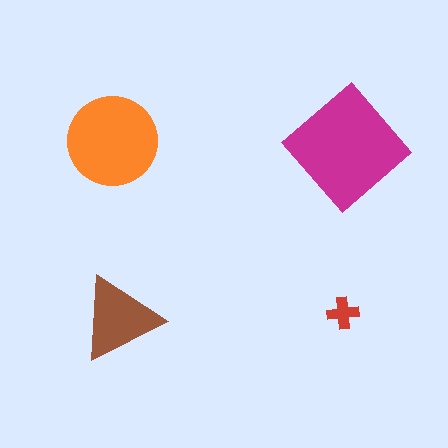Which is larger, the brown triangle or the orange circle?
The orange circle.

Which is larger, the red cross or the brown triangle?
The brown triangle.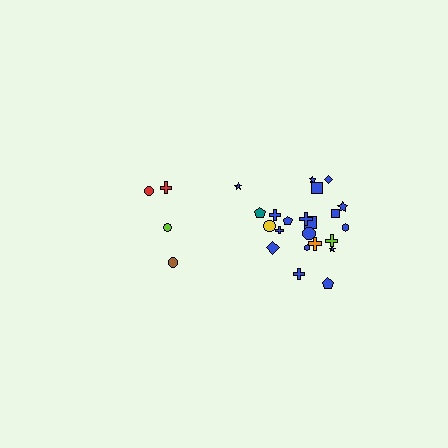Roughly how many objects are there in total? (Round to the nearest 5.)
Roughly 25 objects in total.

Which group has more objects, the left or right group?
The right group.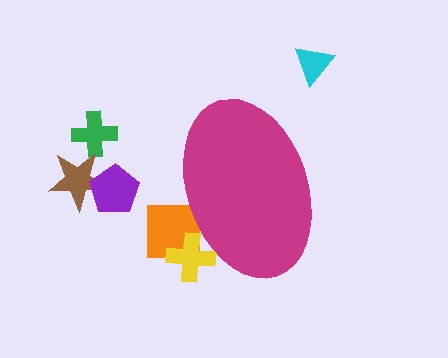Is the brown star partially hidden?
No, the brown star is fully visible.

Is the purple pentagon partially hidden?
No, the purple pentagon is fully visible.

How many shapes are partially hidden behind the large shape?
2 shapes are partially hidden.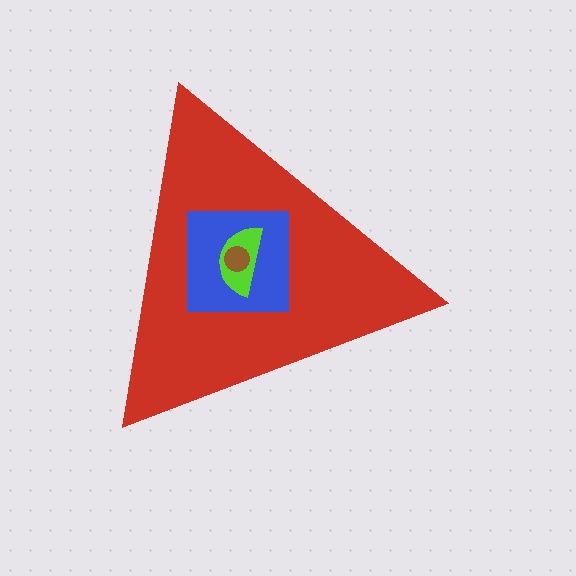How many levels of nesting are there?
4.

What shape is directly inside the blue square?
The lime semicircle.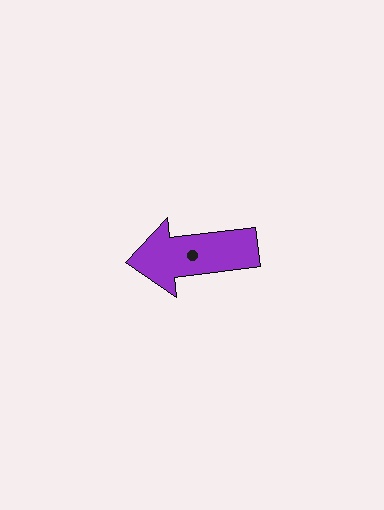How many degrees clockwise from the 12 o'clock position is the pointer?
Approximately 263 degrees.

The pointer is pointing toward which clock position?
Roughly 9 o'clock.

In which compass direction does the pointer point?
West.